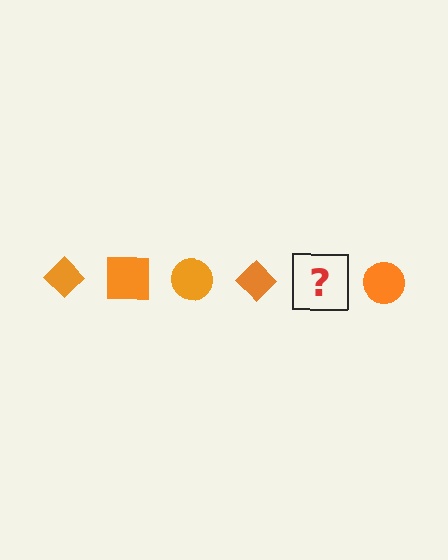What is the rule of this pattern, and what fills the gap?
The rule is that the pattern cycles through diamond, square, circle shapes in orange. The gap should be filled with an orange square.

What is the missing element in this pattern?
The missing element is an orange square.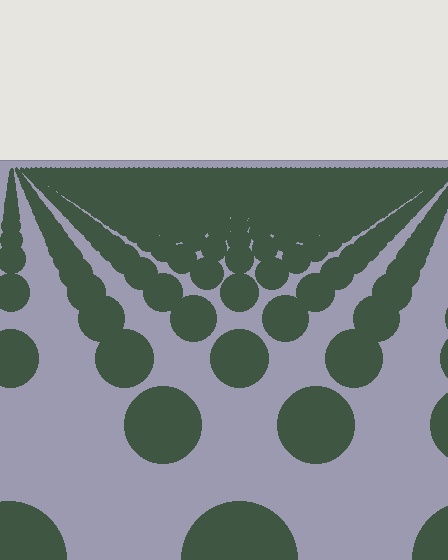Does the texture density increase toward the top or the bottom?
Density increases toward the top.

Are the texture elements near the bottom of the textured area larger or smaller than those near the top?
Larger. Near the bottom, elements are closer to the viewer and appear at a bigger on-screen size.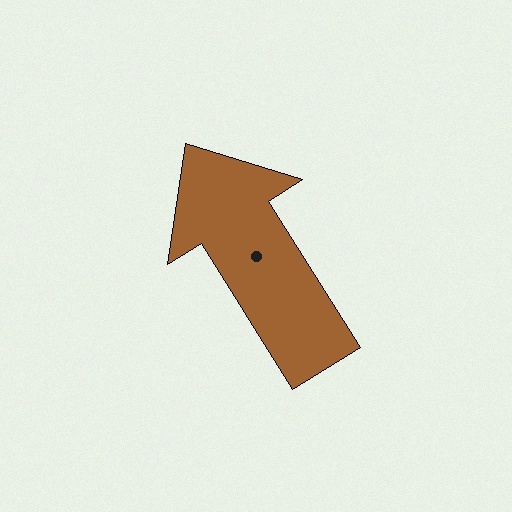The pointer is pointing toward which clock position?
Roughly 11 o'clock.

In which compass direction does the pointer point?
Northwest.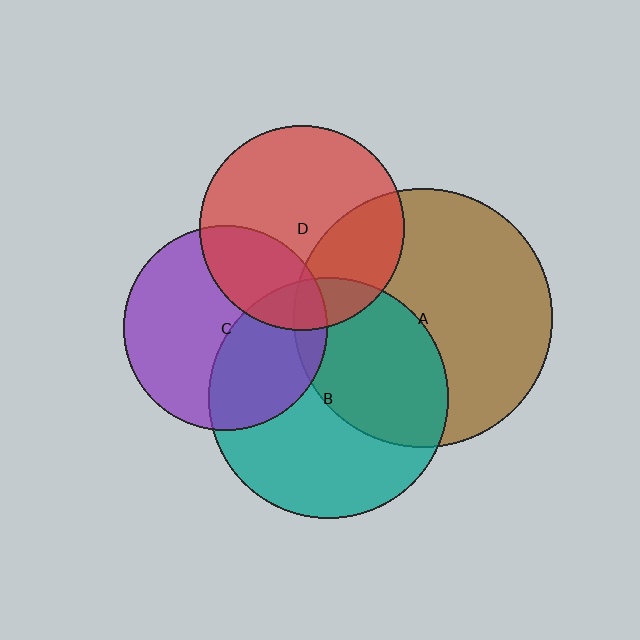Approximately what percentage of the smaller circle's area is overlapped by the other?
Approximately 15%.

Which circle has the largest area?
Circle A (brown).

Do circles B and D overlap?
Yes.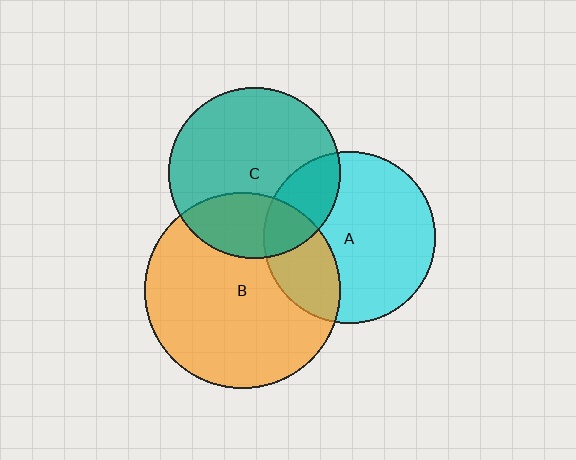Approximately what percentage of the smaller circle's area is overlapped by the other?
Approximately 30%.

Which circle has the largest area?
Circle B (orange).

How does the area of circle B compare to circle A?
Approximately 1.3 times.